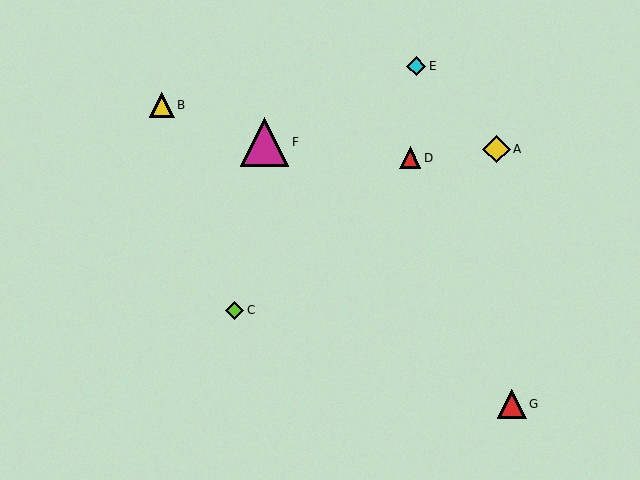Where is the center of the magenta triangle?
The center of the magenta triangle is at (265, 142).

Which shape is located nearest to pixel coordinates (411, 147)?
The red triangle (labeled D) at (410, 158) is nearest to that location.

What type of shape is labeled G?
Shape G is a red triangle.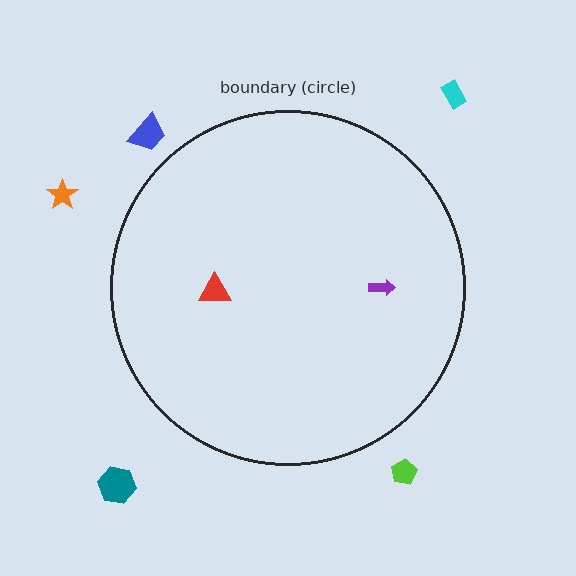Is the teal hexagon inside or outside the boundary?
Outside.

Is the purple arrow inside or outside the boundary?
Inside.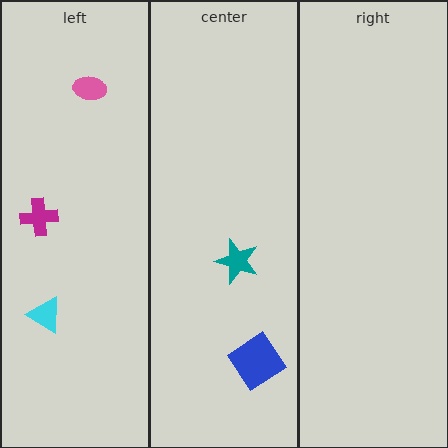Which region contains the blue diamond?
The center region.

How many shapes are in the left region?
3.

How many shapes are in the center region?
2.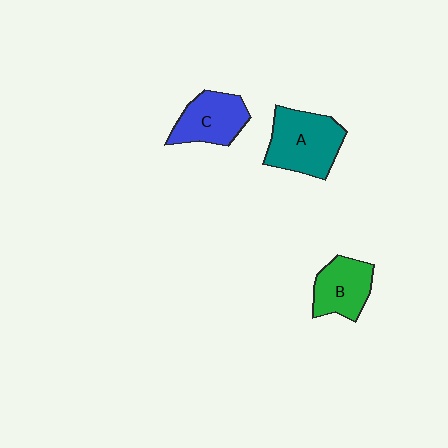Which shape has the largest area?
Shape A (teal).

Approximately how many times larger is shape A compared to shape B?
Approximately 1.4 times.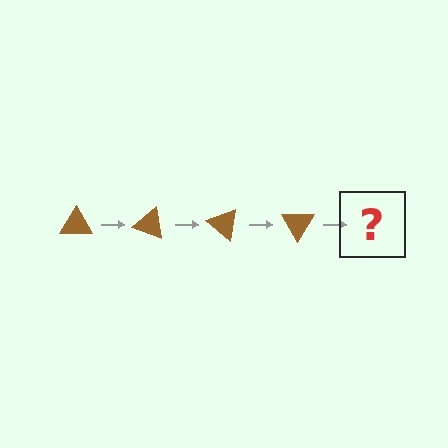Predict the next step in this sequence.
The next step is a brown triangle rotated 80 degrees.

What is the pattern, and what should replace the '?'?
The pattern is that the triangle rotates 20 degrees each step. The '?' should be a brown triangle rotated 80 degrees.